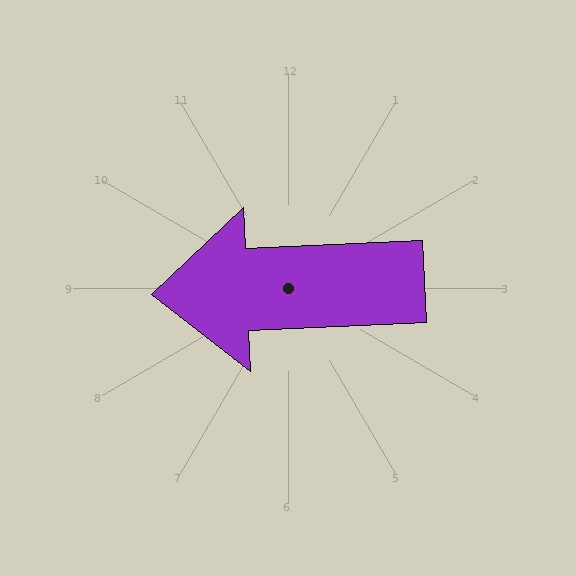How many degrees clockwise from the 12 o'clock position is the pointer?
Approximately 267 degrees.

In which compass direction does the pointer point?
West.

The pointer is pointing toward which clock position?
Roughly 9 o'clock.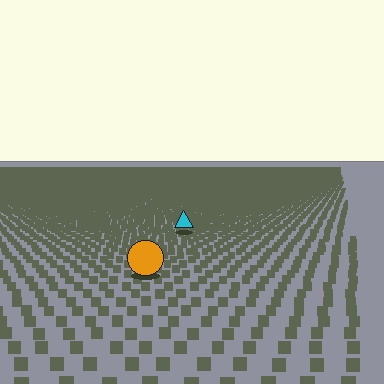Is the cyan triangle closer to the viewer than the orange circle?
No. The orange circle is closer — you can tell from the texture gradient: the ground texture is coarser near it.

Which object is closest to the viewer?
The orange circle is closest. The texture marks near it are larger and more spread out.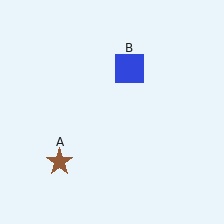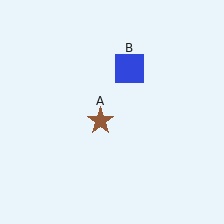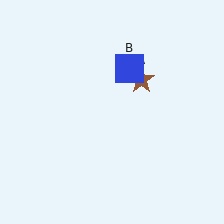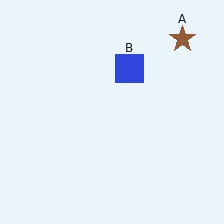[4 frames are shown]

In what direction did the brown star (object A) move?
The brown star (object A) moved up and to the right.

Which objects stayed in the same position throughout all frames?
Blue square (object B) remained stationary.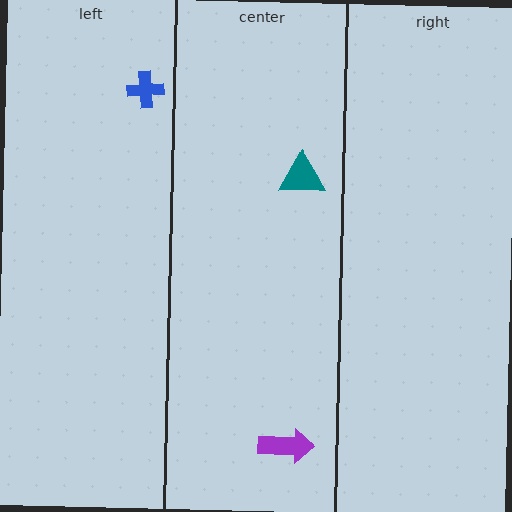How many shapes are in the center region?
2.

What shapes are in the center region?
The teal triangle, the purple arrow.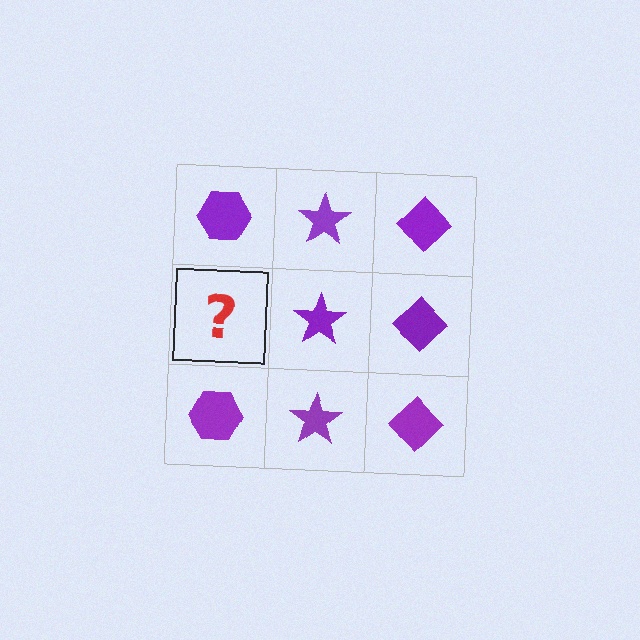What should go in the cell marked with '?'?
The missing cell should contain a purple hexagon.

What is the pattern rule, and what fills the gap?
The rule is that each column has a consistent shape. The gap should be filled with a purple hexagon.